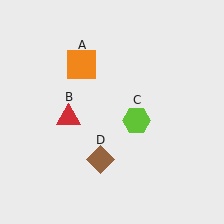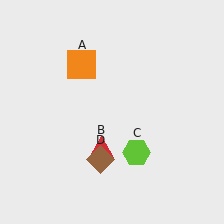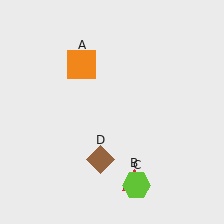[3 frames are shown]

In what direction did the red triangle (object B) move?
The red triangle (object B) moved down and to the right.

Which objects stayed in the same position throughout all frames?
Orange square (object A) and brown diamond (object D) remained stationary.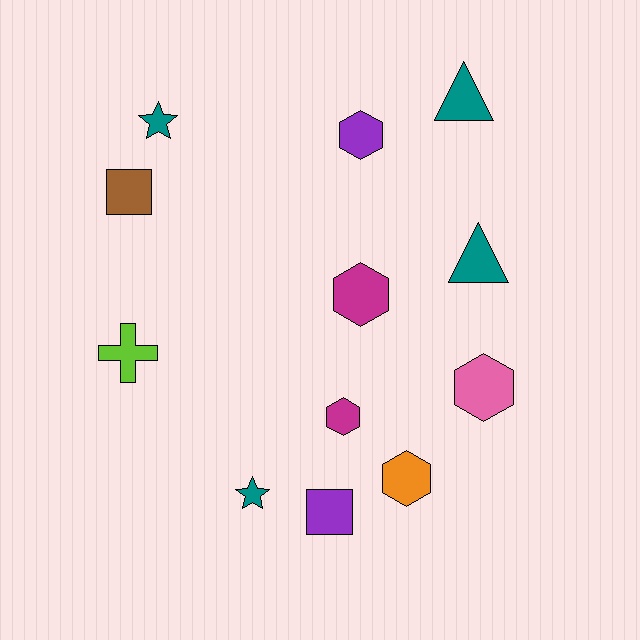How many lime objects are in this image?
There is 1 lime object.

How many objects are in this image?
There are 12 objects.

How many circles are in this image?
There are no circles.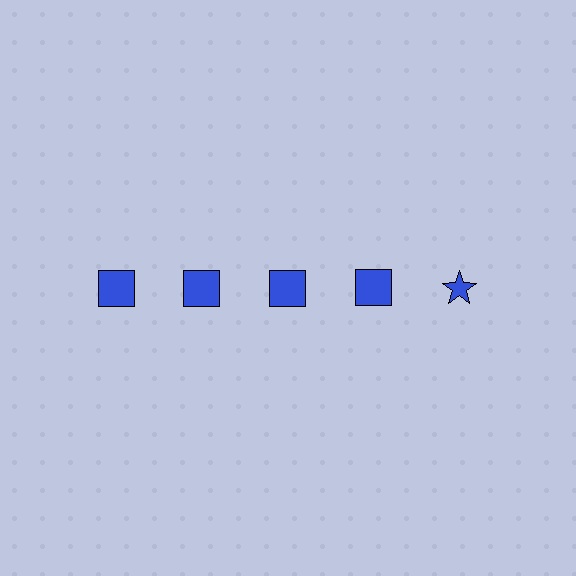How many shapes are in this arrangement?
There are 5 shapes arranged in a grid pattern.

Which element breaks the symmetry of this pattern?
The blue star in the top row, rightmost column breaks the symmetry. All other shapes are blue squares.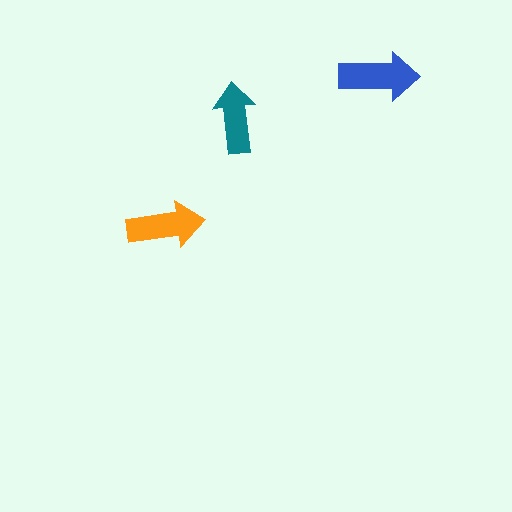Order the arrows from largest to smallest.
the blue one, the orange one, the teal one.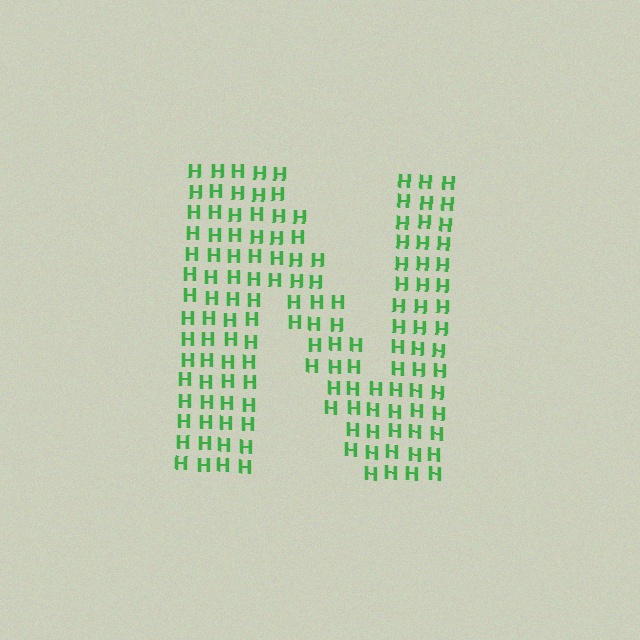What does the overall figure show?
The overall figure shows the letter N.